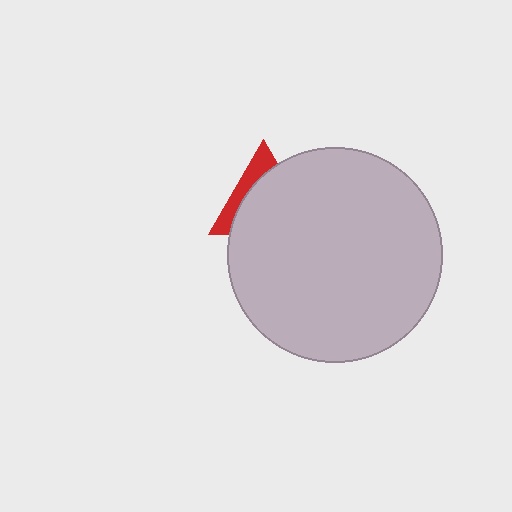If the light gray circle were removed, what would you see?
You would see the complete red triangle.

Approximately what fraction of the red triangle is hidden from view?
Roughly 70% of the red triangle is hidden behind the light gray circle.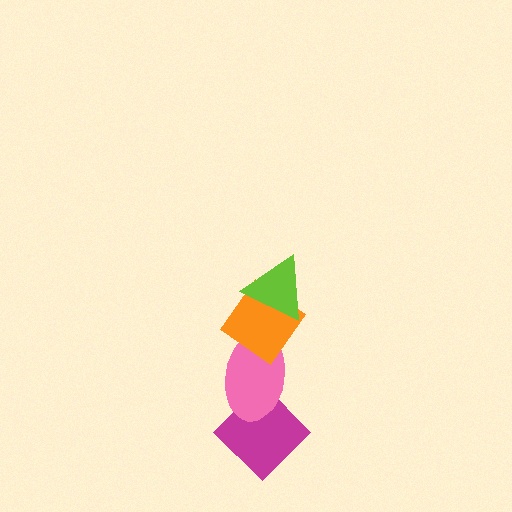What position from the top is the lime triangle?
The lime triangle is 1st from the top.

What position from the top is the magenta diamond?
The magenta diamond is 4th from the top.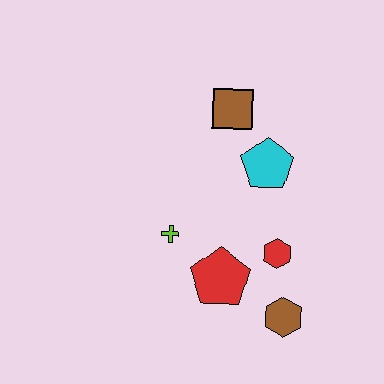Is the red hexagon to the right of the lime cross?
Yes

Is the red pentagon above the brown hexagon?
Yes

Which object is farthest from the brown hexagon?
The brown square is farthest from the brown hexagon.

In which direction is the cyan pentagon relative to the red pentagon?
The cyan pentagon is above the red pentagon.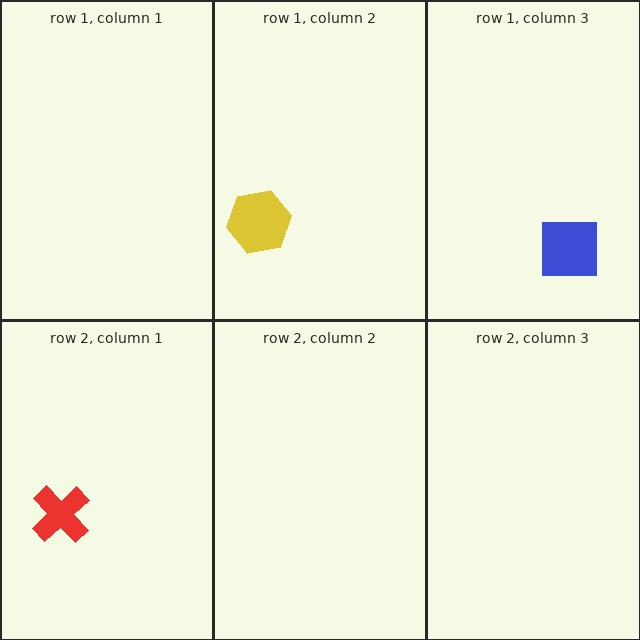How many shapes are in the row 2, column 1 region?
1.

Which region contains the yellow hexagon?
The row 1, column 2 region.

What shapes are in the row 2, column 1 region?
The red cross.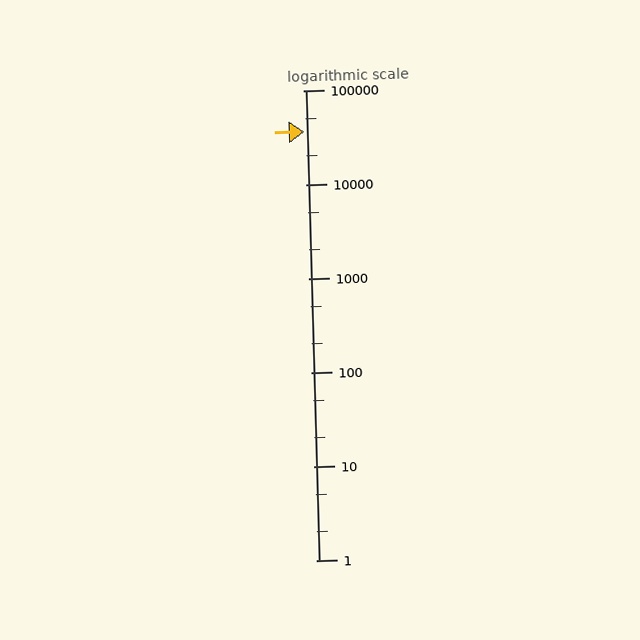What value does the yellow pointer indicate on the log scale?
The pointer indicates approximately 36000.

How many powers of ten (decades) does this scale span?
The scale spans 5 decades, from 1 to 100000.